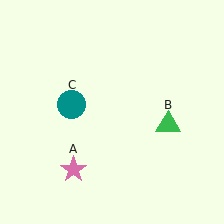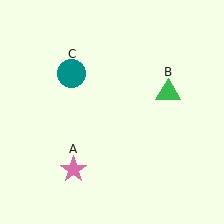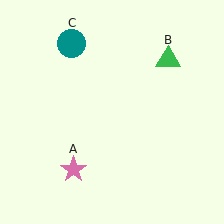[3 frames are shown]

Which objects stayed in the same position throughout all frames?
Pink star (object A) remained stationary.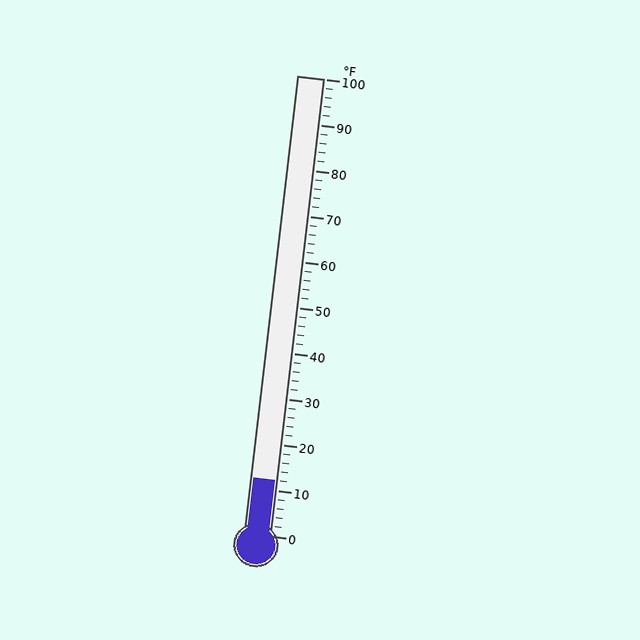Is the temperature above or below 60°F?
The temperature is below 60°F.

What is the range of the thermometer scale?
The thermometer scale ranges from 0°F to 100°F.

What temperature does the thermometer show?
The thermometer shows approximately 12°F.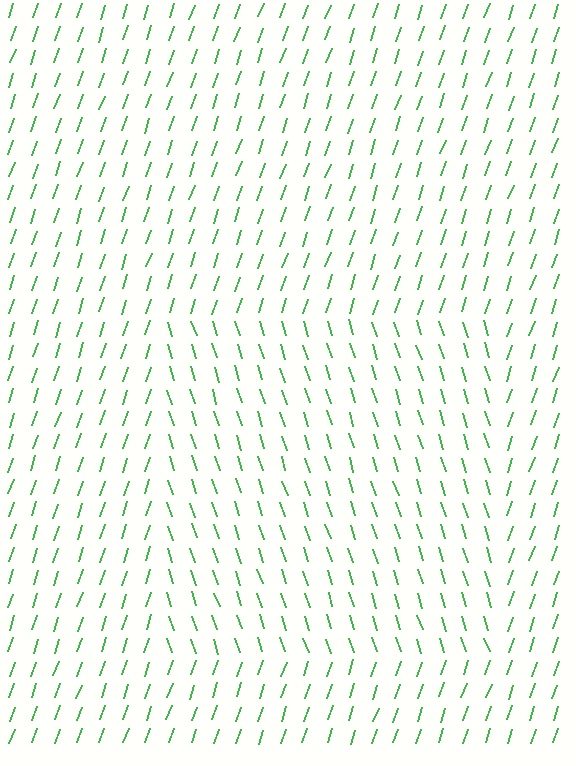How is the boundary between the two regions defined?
The boundary is defined purely by a change in line orientation (approximately 37 degrees difference). All lines are the same color and thickness.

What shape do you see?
I see a rectangle.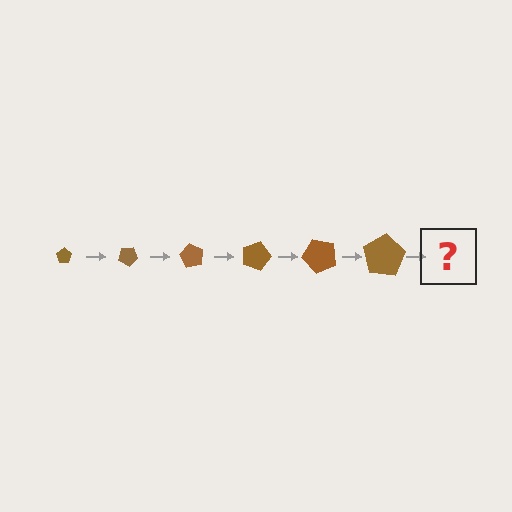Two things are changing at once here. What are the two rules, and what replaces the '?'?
The two rules are that the pentagon grows larger each step and it rotates 30 degrees each step. The '?' should be a pentagon, larger than the previous one and rotated 180 degrees from the start.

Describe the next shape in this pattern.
It should be a pentagon, larger than the previous one and rotated 180 degrees from the start.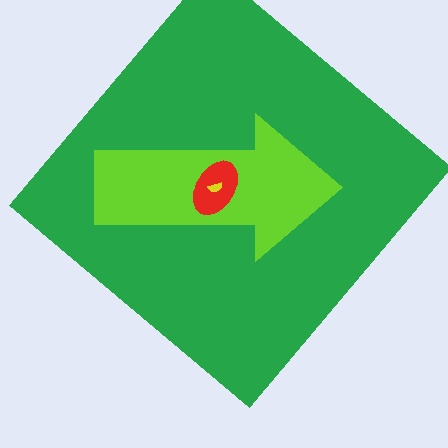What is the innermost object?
The yellow semicircle.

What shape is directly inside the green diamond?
The lime arrow.